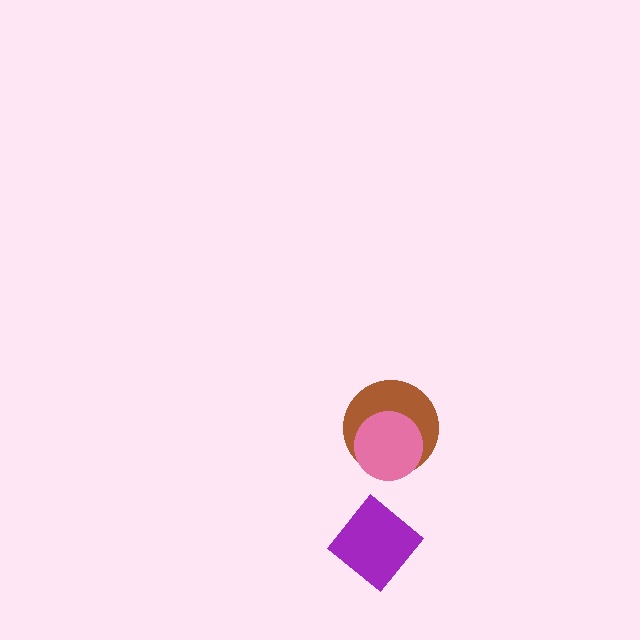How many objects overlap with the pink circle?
1 object overlaps with the pink circle.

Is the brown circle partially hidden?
Yes, it is partially covered by another shape.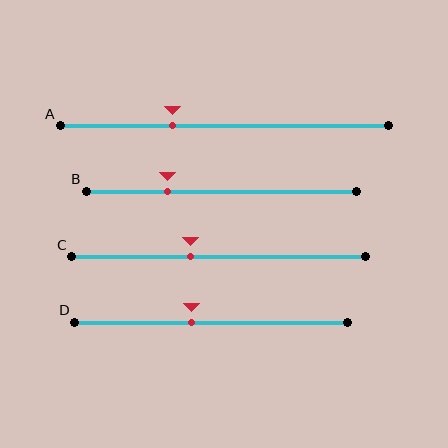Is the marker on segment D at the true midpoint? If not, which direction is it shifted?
No, the marker on segment D is shifted to the left by about 7% of the segment length.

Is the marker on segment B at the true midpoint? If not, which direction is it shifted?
No, the marker on segment B is shifted to the left by about 20% of the segment length.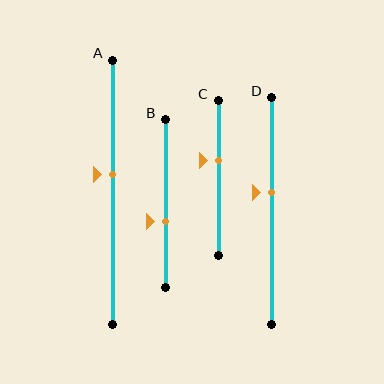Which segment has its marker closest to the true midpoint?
Segment A has its marker closest to the true midpoint.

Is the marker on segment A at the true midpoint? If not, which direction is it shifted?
No, the marker on segment A is shifted upward by about 7% of the segment length.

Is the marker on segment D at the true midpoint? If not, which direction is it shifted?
No, the marker on segment D is shifted upward by about 8% of the segment length.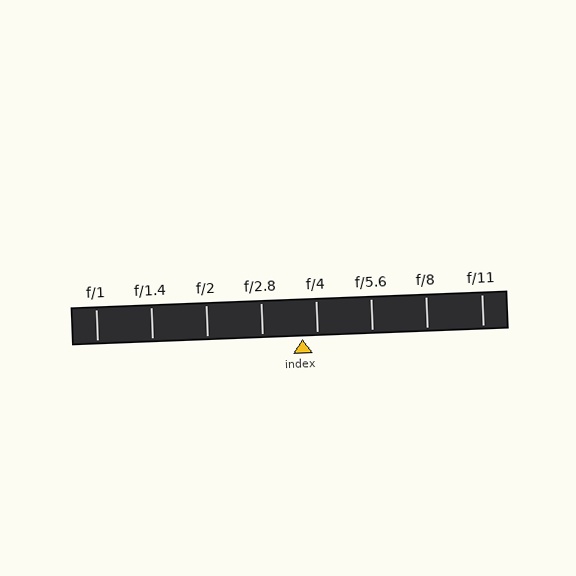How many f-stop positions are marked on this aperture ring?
There are 8 f-stop positions marked.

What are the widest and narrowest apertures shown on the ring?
The widest aperture shown is f/1 and the narrowest is f/11.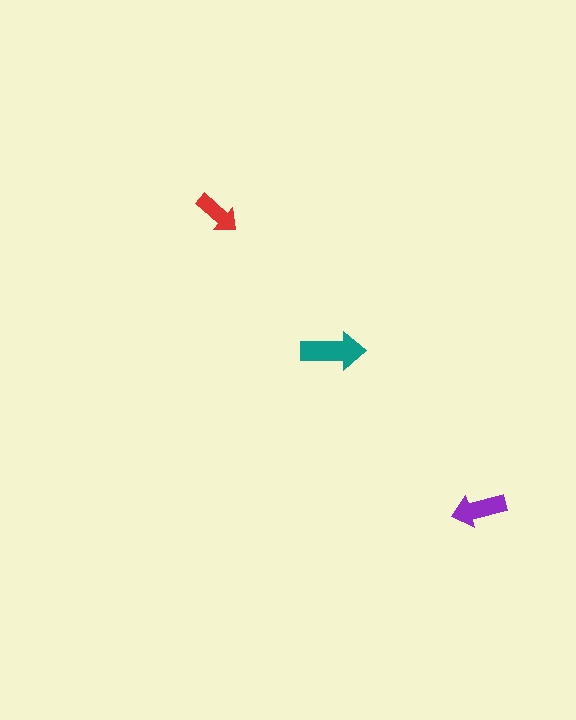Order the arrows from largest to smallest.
the teal one, the purple one, the red one.